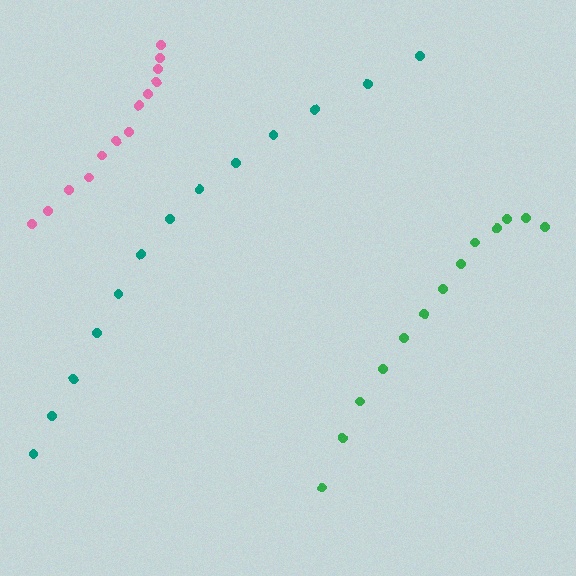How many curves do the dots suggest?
There are 3 distinct paths.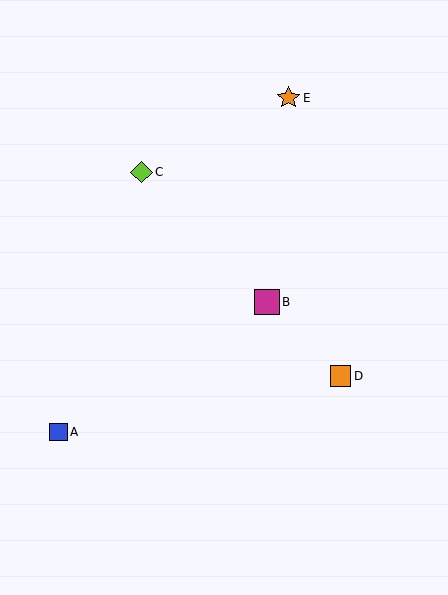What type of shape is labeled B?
Shape B is a magenta square.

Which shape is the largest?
The magenta square (labeled B) is the largest.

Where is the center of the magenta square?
The center of the magenta square is at (267, 302).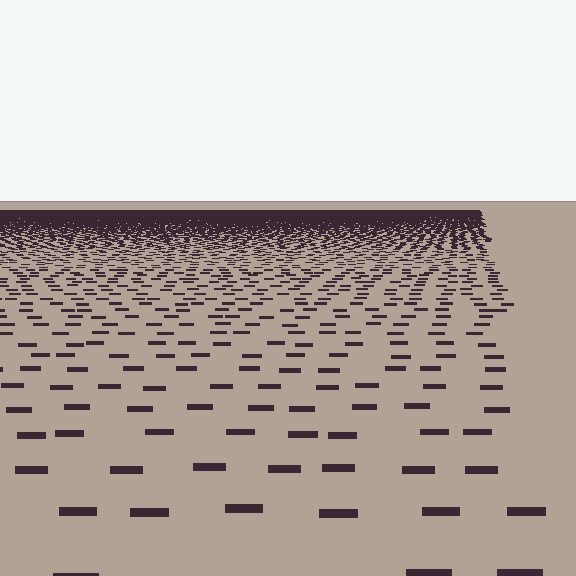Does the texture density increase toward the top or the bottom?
Density increases toward the top.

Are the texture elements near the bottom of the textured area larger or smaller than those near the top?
Larger. Near the bottom, elements are closer to the viewer and appear at a bigger on-screen size.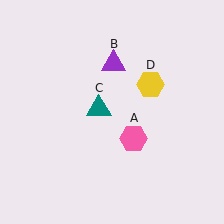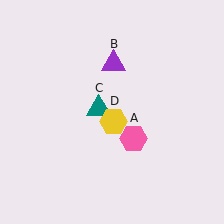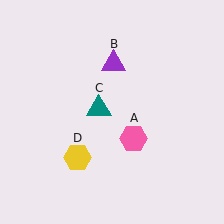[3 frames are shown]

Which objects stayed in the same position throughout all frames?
Pink hexagon (object A) and purple triangle (object B) and teal triangle (object C) remained stationary.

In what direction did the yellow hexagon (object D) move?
The yellow hexagon (object D) moved down and to the left.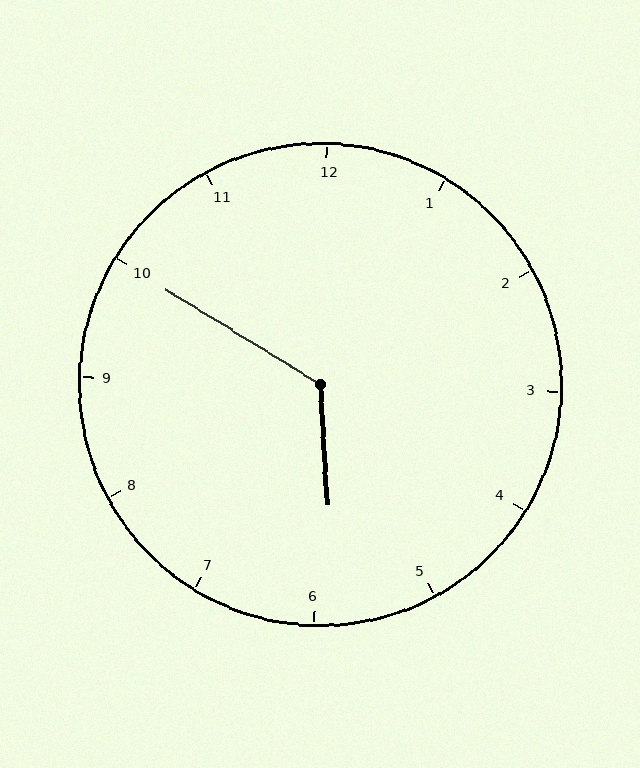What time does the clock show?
5:50.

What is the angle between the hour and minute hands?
Approximately 125 degrees.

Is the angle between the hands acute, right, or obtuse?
It is obtuse.